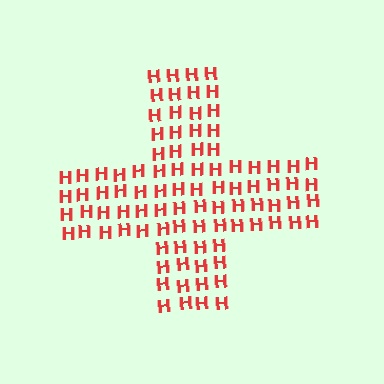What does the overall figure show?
The overall figure shows a cross.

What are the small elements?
The small elements are letter H's.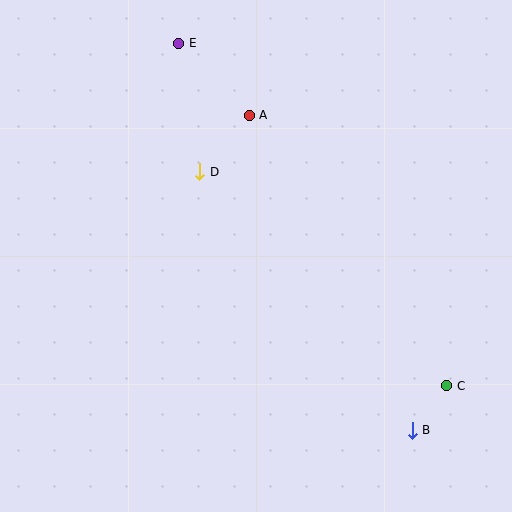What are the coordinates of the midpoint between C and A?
The midpoint between C and A is at (348, 251).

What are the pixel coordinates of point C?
Point C is at (447, 386).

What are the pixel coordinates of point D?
Point D is at (200, 172).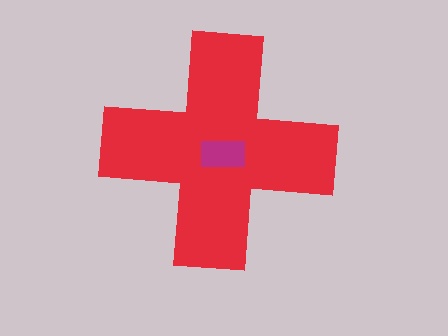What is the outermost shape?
The red cross.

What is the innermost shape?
The magenta rectangle.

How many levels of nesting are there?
2.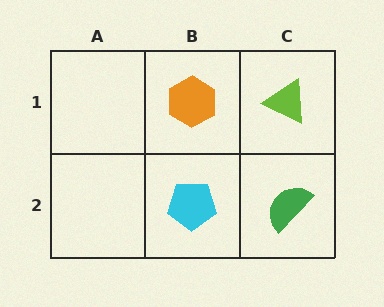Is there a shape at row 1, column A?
No, that cell is empty.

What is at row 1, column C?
A lime triangle.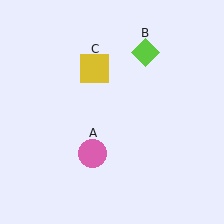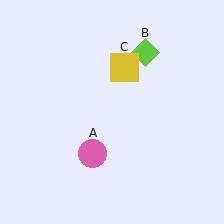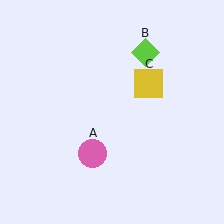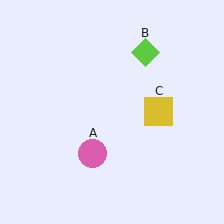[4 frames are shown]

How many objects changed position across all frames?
1 object changed position: yellow square (object C).